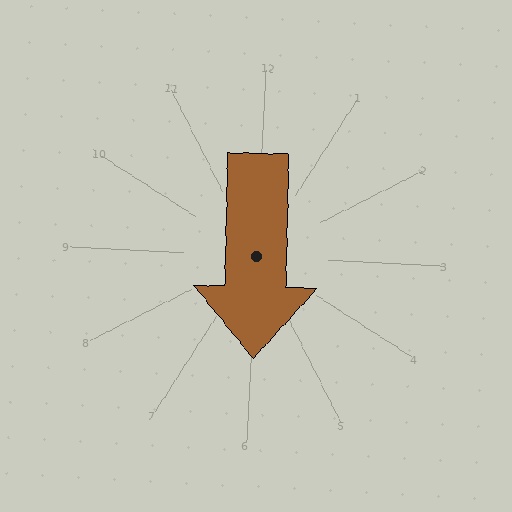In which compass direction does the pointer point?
South.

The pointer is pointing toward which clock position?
Roughly 6 o'clock.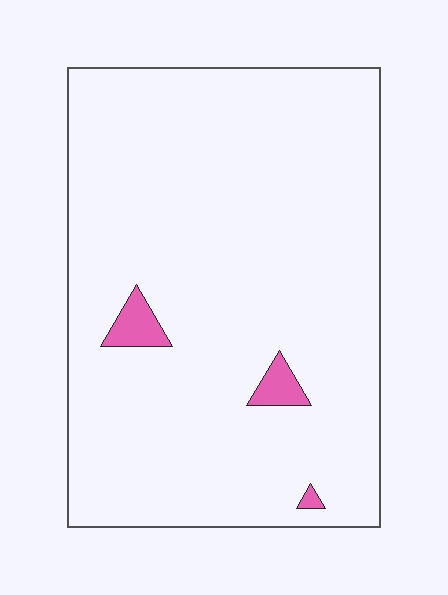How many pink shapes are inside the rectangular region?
3.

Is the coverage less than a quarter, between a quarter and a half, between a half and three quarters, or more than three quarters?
Less than a quarter.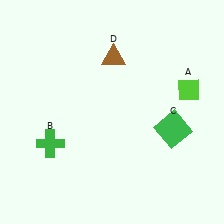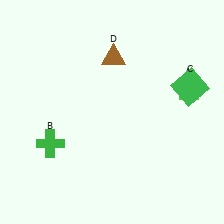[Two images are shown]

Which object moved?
The green square (C) moved up.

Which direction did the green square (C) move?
The green square (C) moved up.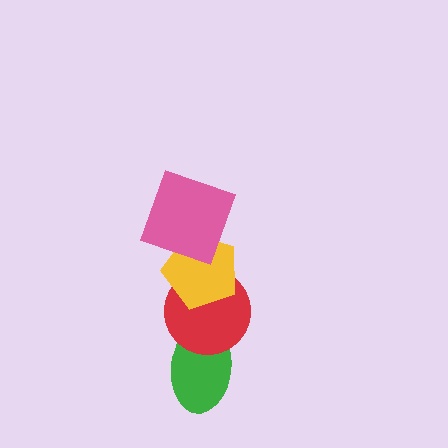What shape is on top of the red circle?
The yellow pentagon is on top of the red circle.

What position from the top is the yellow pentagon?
The yellow pentagon is 2nd from the top.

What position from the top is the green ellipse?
The green ellipse is 4th from the top.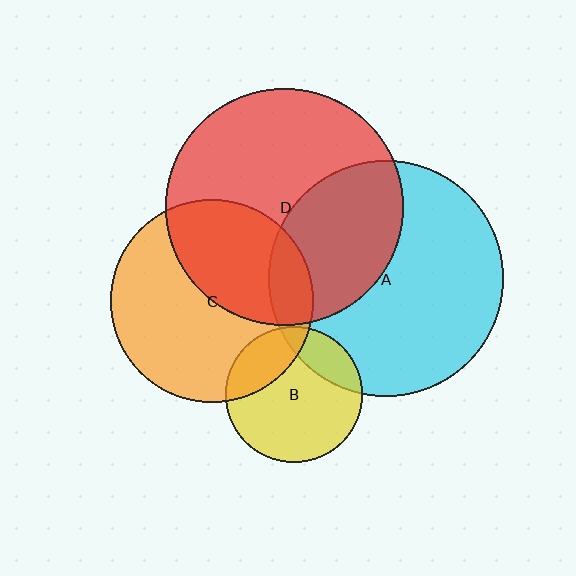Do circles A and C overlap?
Yes.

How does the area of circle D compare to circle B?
Approximately 3.0 times.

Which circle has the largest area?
Circle D (red).